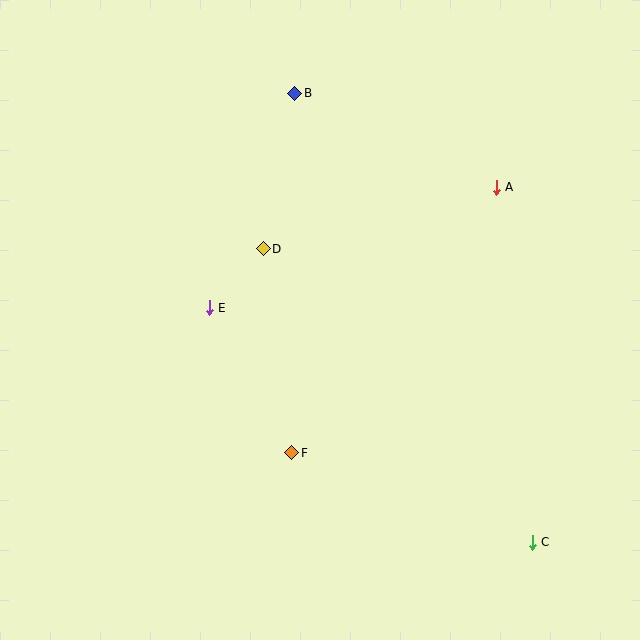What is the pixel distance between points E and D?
The distance between E and D is 80 pixels.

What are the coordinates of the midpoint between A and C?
The midpoint between A and C is at (514, 365).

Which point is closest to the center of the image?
Point D at (263, 249) is closest to the center.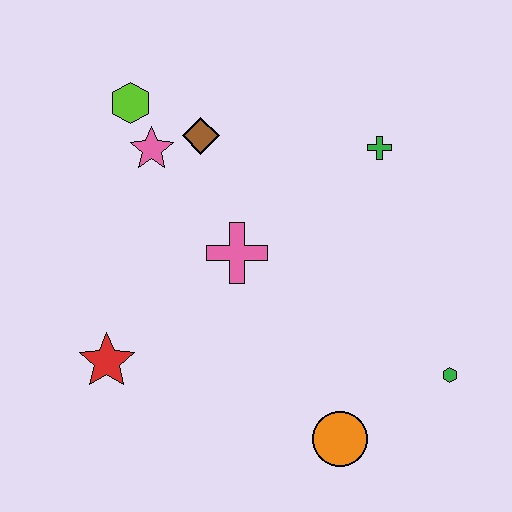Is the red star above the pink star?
No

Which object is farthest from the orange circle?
The lime hexagon is farthest from the orange circle.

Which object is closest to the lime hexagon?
The pink star is closest to the lime hexagon.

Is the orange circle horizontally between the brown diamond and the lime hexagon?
No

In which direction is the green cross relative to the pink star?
The green cross is to the right of the pink star.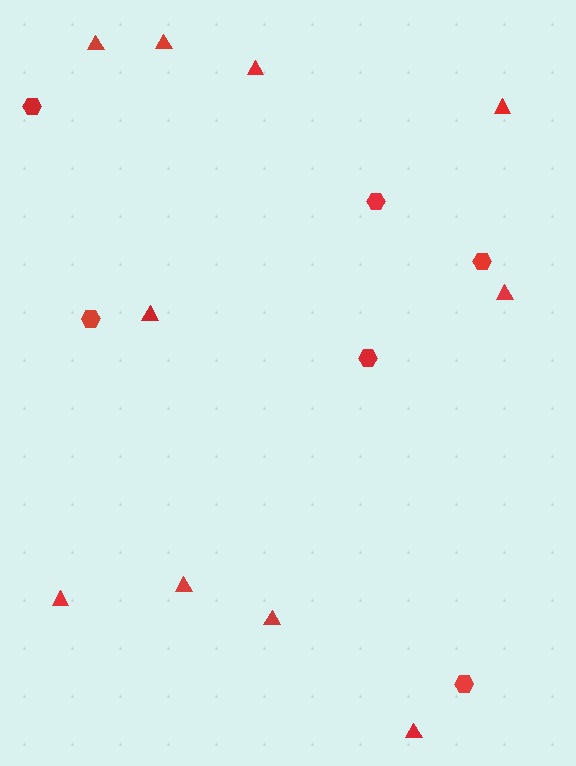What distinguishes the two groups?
There are 2 groups: one group of hexagons (6) and one group of triangles (10).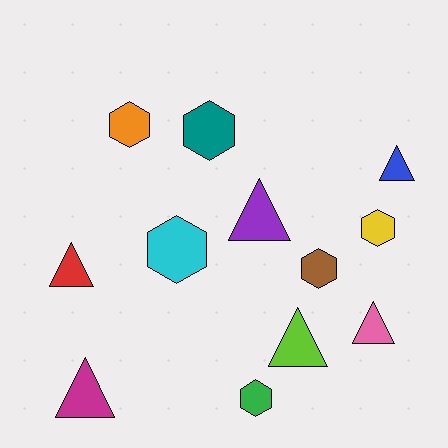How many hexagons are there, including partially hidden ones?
There are 6 hexagons.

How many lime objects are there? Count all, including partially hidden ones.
There is 1 lime object.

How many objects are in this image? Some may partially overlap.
There are 12 objects.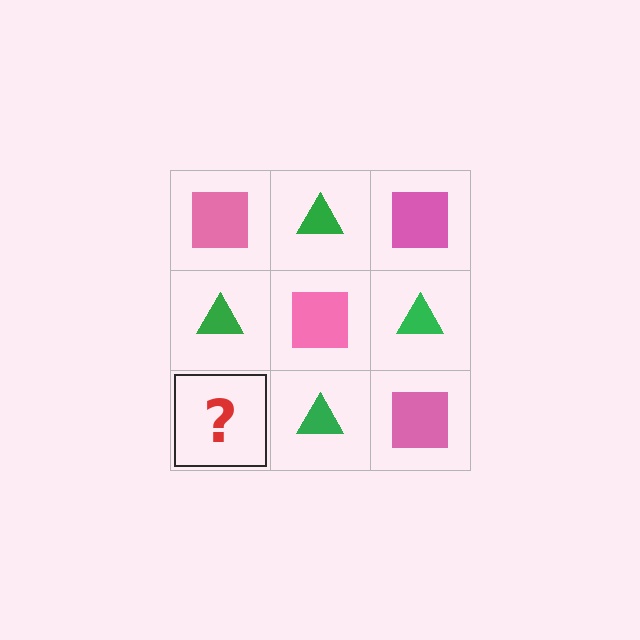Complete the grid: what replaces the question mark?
The question mark should be replaced with a pink square.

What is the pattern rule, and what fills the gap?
The rule is that it alternates pink square and green triangle in a checkerboard pattern. The gap should be filled with a pink square.